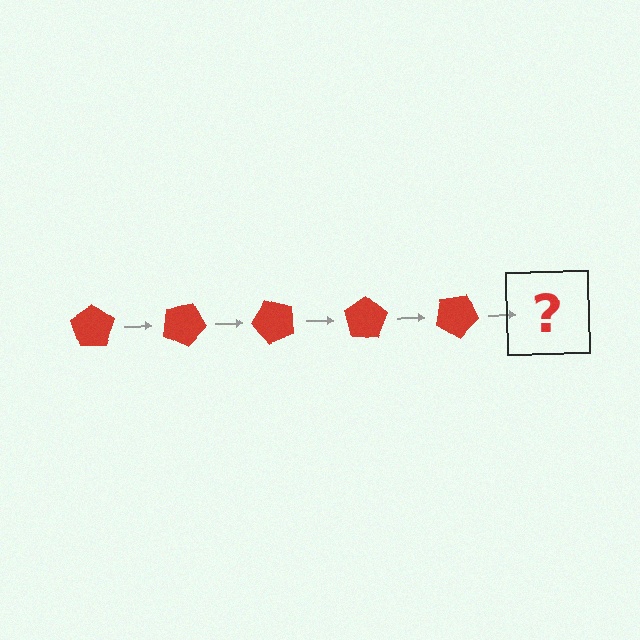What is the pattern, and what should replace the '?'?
The pattern is that the pentagon rotates 25 degrees each step. The '?' should be a red pentagon rotated 125 degrees.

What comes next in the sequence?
The next element should be a red pentagon rotated 125 degrees.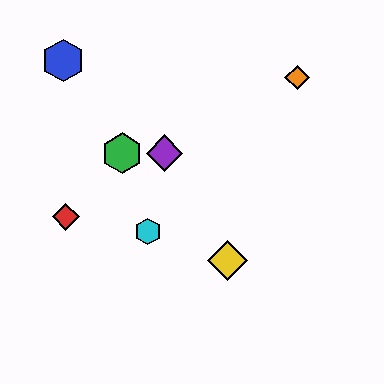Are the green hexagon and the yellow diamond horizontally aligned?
No, the green hexagon is at y≈153 and the yellow diamond is at y≈260.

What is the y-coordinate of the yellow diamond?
The yellow diamond is at y≈260.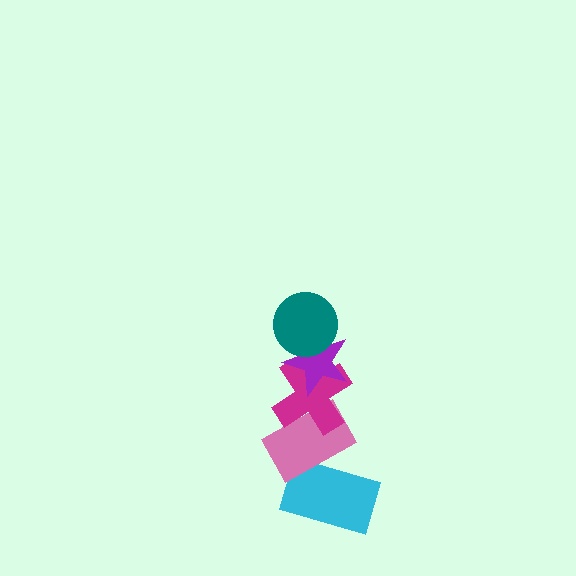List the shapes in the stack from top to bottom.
From top to bottom: the teal circle, the purple star, the magenta cross, the pink rectangle, the cyan rectangle.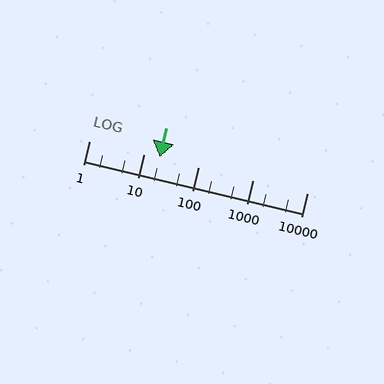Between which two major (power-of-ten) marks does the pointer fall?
The pointer is between 10 and 100.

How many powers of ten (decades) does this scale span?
The scale spans 4 decades, from 1 to 10000.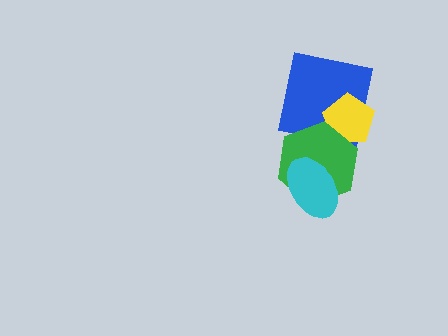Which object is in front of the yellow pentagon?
The green hexagon is in front of the yellow pentagon.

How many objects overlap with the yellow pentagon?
2 objects overlap with the yellow pentagon.